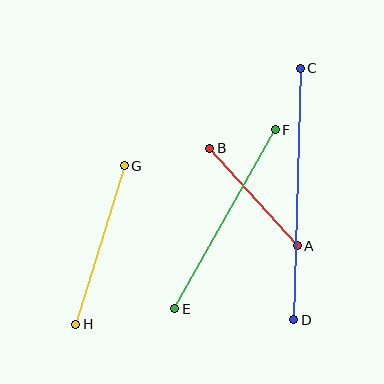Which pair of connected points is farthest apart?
Points C and D are farthest apart.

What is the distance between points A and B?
The distance is approximately 131 pixels.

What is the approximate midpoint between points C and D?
The midpoint is at approximately (297, 194) pixels.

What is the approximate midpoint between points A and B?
The midpoint is at approximately (254, 197) pixels.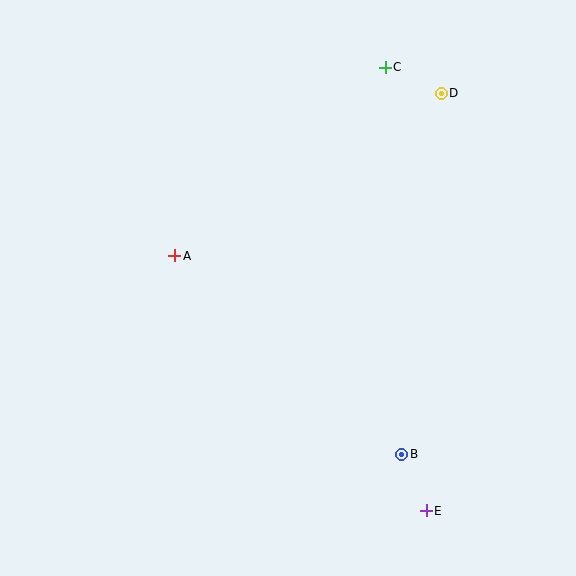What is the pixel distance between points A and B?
The distance between A and B is 301 pixels.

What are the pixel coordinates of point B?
Point B is at (401, 454).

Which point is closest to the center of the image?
Point A at (175, 256) is closest to the center.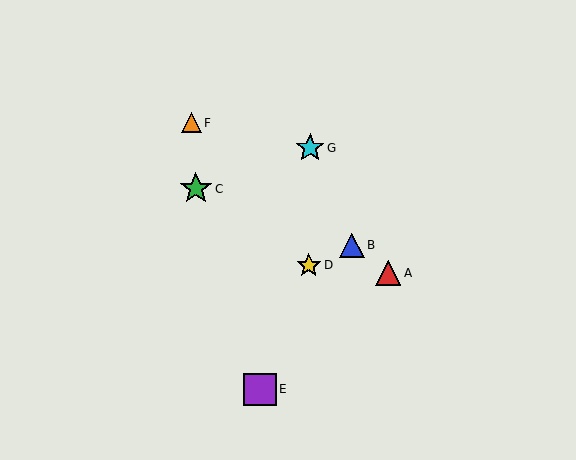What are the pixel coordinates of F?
Object F is at (191, 123).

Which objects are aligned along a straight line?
Objects A, B, F are aligned along a straight line.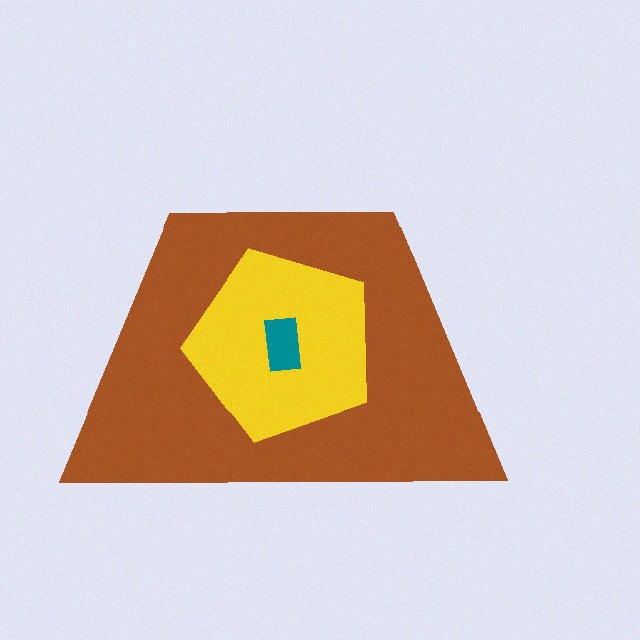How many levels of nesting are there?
3.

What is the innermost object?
The teal rectangle.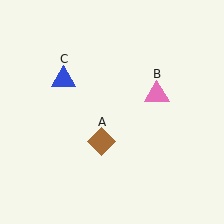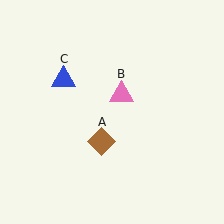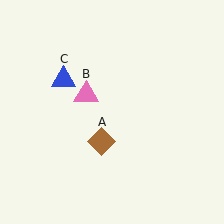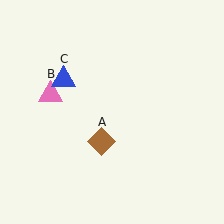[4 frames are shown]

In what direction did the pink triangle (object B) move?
The pink triangle (object B) moved left.